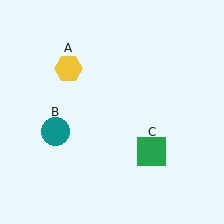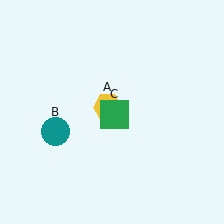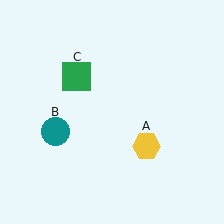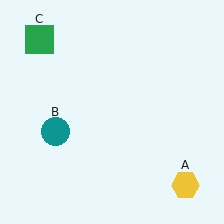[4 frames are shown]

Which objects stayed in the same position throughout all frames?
Teal circle (object B) remained stationary.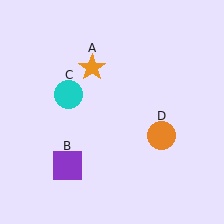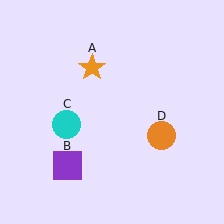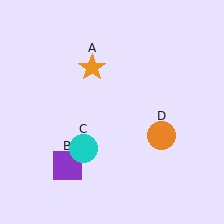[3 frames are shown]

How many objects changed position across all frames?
1 object changed position: cyan circle (object C).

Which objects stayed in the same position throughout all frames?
Orange star (object A) and purple square (object B) and orange circle (object D) remained stationary.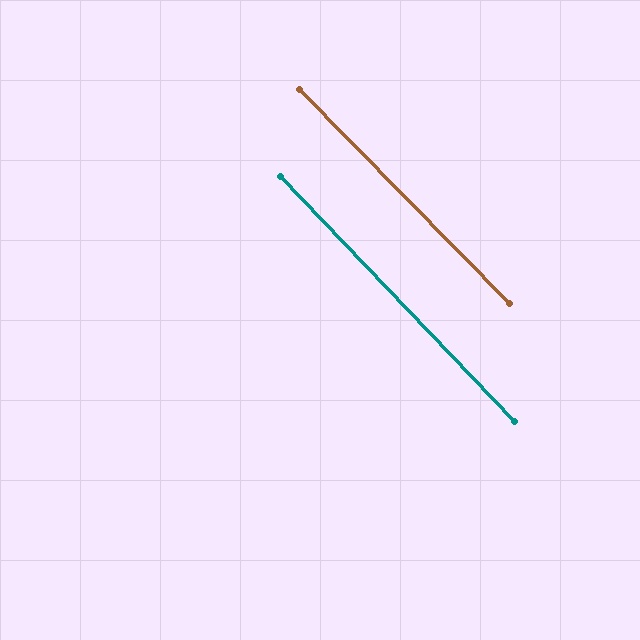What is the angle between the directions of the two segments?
Approximately 1 degree.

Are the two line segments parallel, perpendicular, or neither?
Parallel — their directions differ by only 0.8°.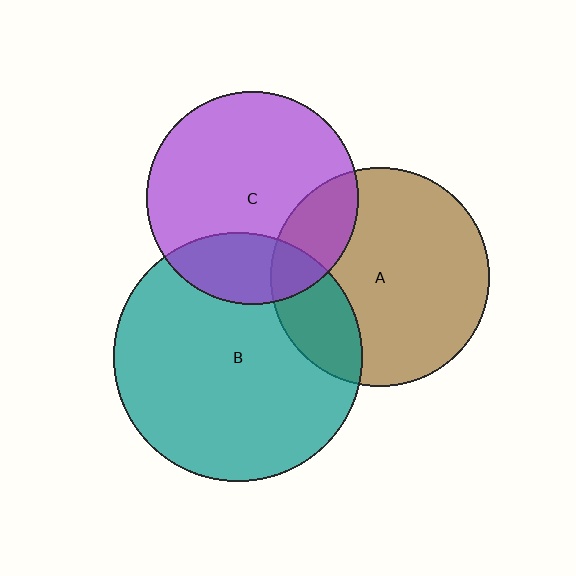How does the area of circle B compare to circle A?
Approximately 1.3 times.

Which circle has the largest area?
Circle B (teal).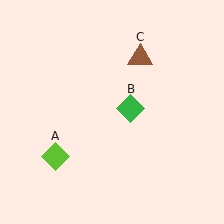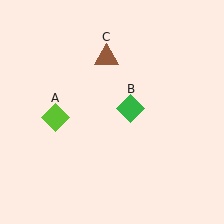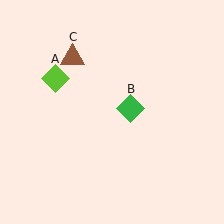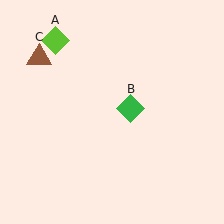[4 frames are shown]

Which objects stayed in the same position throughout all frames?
Green diamond (object B) remained stationary.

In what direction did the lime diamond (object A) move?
The lime diamond (object A) moved up.